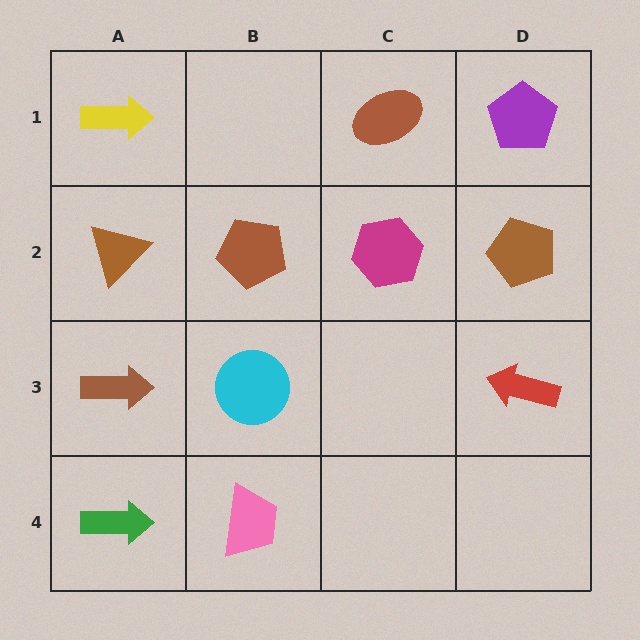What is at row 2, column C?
A magenta hexagon.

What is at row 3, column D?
A red arrow.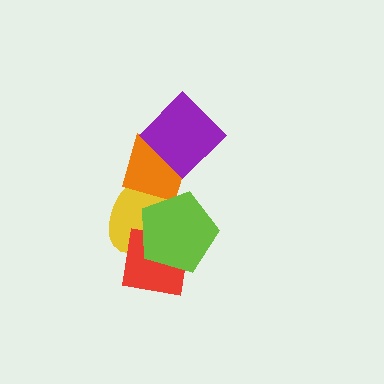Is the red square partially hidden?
Yes, it is partially covered by another shape.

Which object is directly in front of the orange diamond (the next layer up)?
The purple diamond is directly in front of the orange diamond.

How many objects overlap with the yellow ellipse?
3 objects overlap with the yellow ellipse.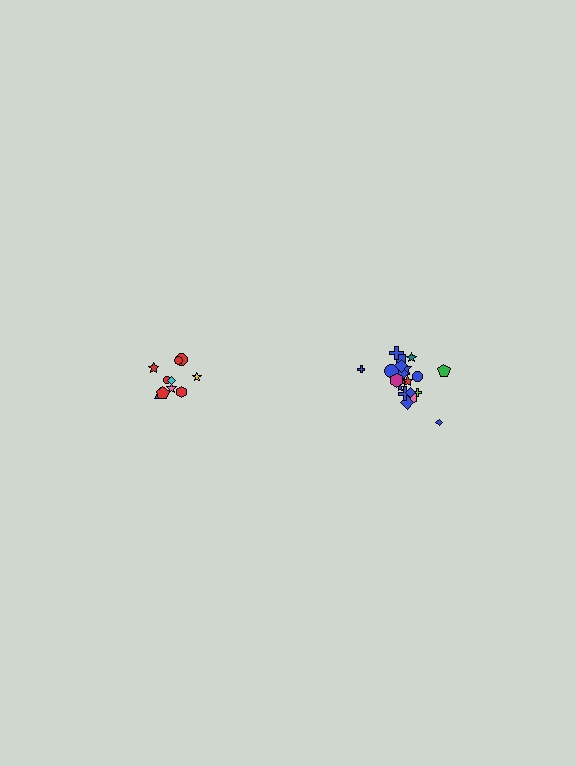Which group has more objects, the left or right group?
The right group.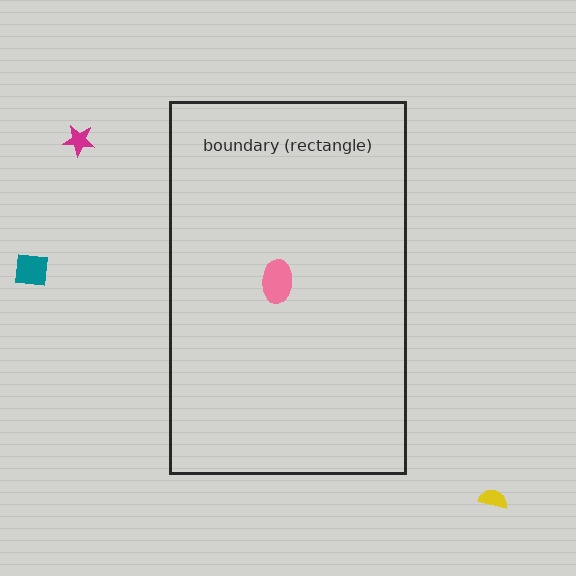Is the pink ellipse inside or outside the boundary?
Inside.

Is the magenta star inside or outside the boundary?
Outside.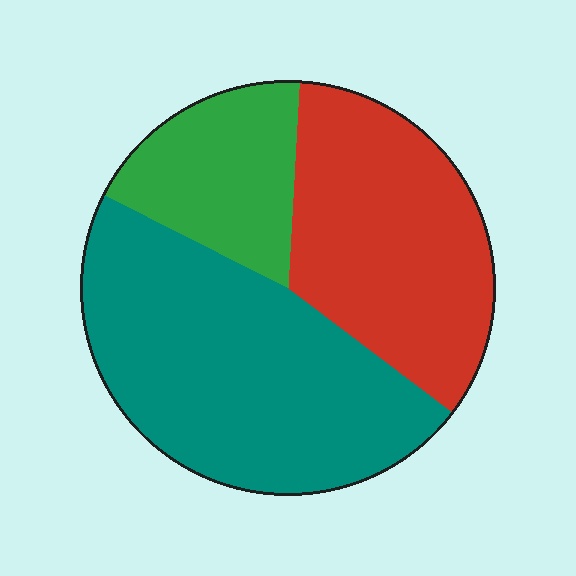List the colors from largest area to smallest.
From largest to smallest: teal, red, green.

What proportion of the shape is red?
Red covers around 35% of the shape.